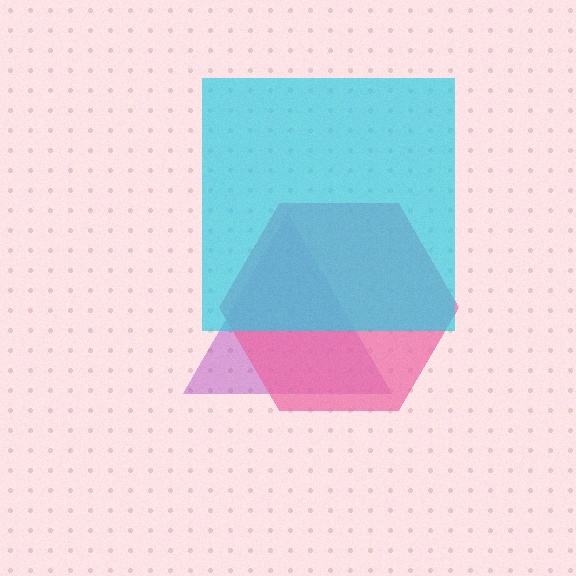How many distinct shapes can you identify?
There are 3 distinct shapes: a purple triangle, a pink hexagon, a cyan square.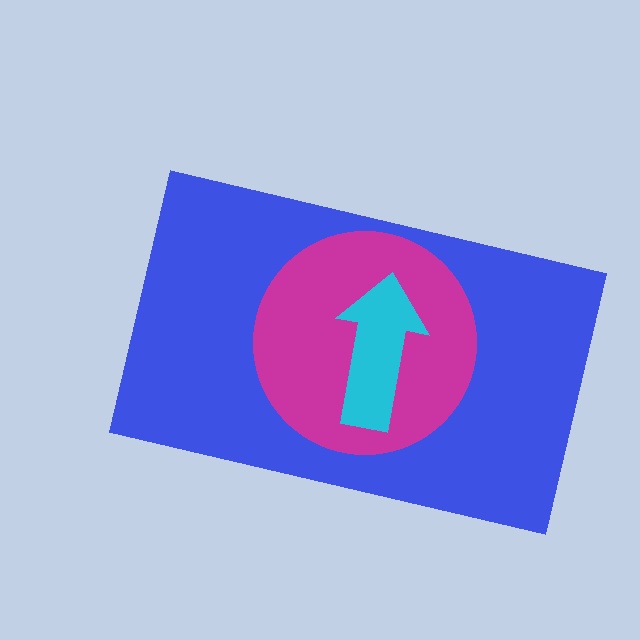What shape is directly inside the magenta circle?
The cyan arrow.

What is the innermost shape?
The cyan arrow.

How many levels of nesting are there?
3.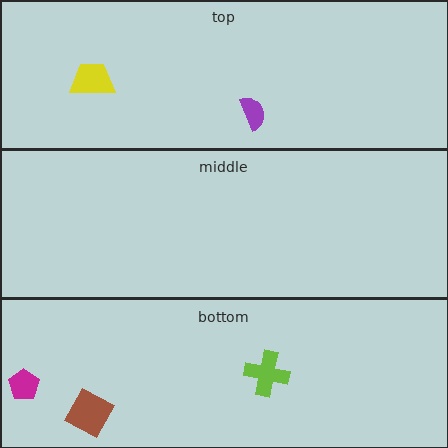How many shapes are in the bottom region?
3.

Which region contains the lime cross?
The bottom region.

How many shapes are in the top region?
2.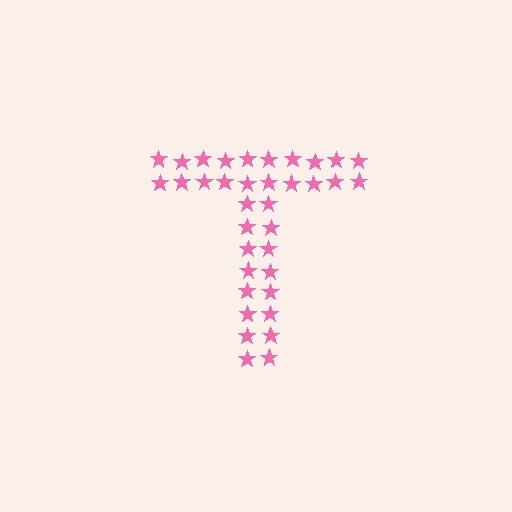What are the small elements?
The small elements are stars.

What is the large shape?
The large shape is the letter T.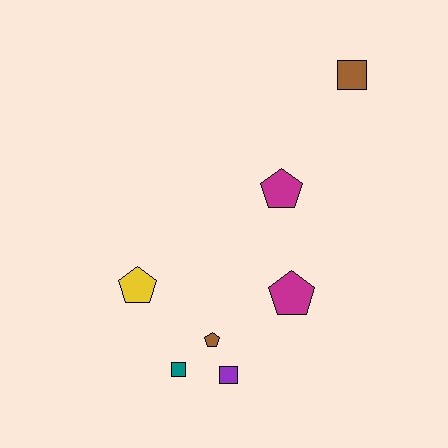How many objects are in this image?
There are 7 objects.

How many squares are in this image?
There are 3 squares.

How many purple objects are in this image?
There is 1 purple object.